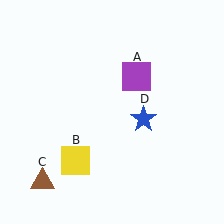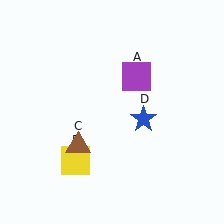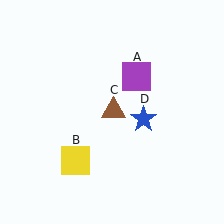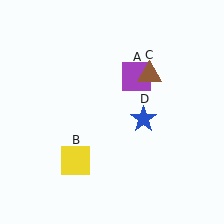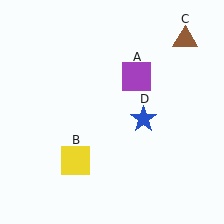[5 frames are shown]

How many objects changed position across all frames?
1 object changed position: brown triangle (object C).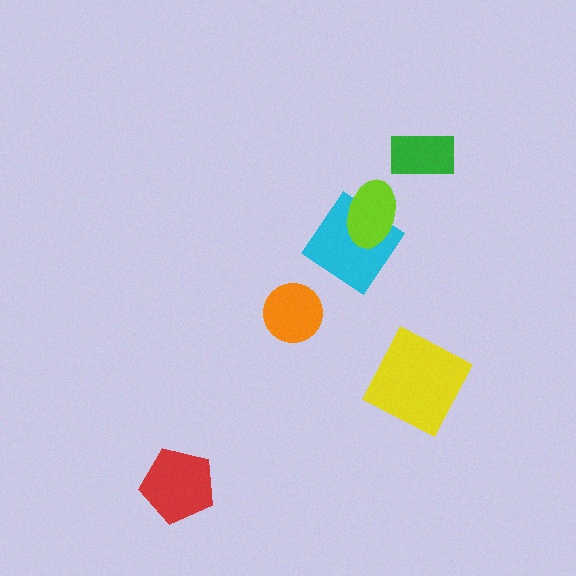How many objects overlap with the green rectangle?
0 objects overlap with the green rectangle.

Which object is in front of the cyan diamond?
The lime ellipse is in front of the cyan diamond.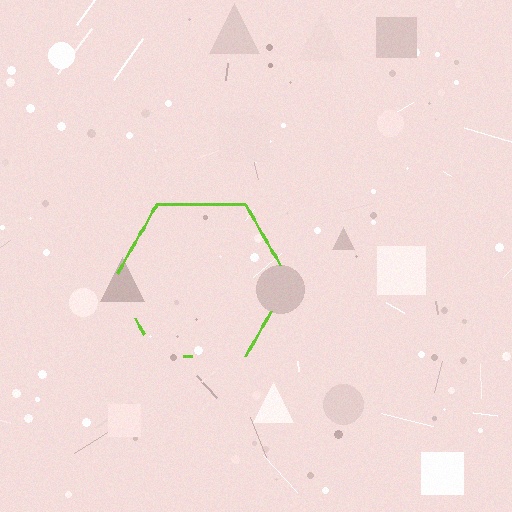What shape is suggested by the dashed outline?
The dashed outline suggests a hexagon.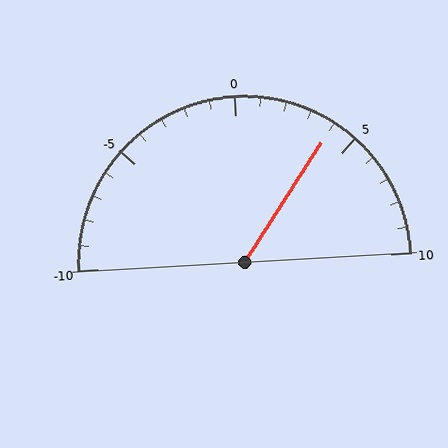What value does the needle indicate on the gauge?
The needle indicates approximately 4.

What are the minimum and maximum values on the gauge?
The gauge ranges from -10 to 10.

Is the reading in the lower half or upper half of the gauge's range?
The reading is in the upper half of the range (-10 to 10).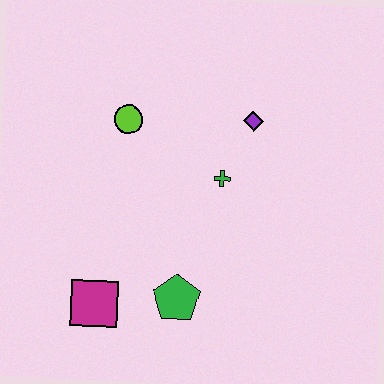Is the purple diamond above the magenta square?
Yes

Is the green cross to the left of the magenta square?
No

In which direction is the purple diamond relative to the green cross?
The purple diamond is above the green cross.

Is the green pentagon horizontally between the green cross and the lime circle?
Yes